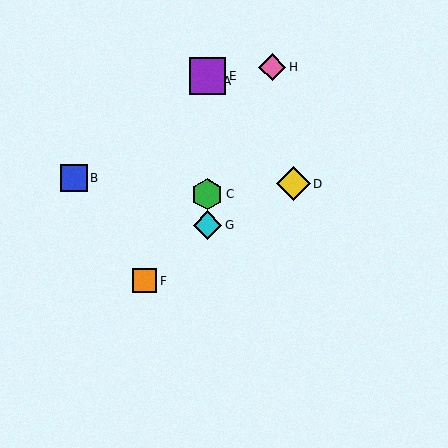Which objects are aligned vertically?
Objects A, C, E, G are aligned vertically.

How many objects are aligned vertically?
4 objects (A, C, E, G) are aligned vertically.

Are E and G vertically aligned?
Yes, both are at x≈207.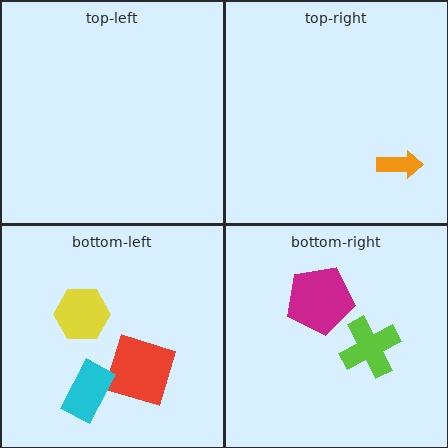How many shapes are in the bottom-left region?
3.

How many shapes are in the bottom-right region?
2.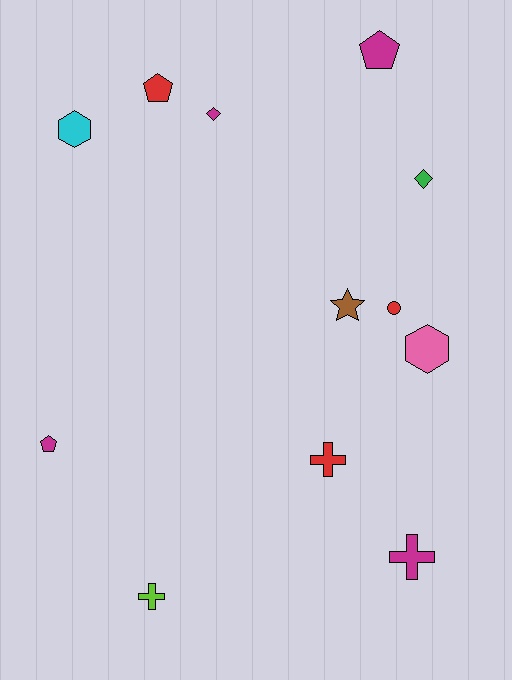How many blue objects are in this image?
There are no blue objects.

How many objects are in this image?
There are 12 objects.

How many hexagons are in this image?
There are 2 hexagons.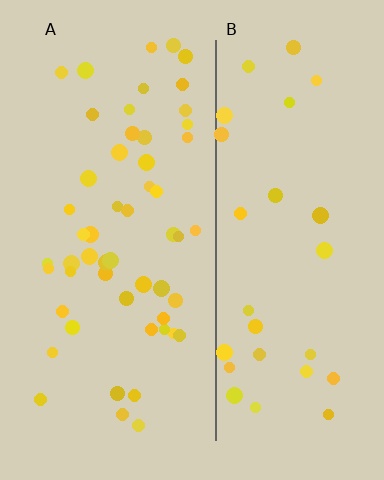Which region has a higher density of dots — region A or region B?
A (the left).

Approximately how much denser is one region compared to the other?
Approximately 1.8× — region A over region B.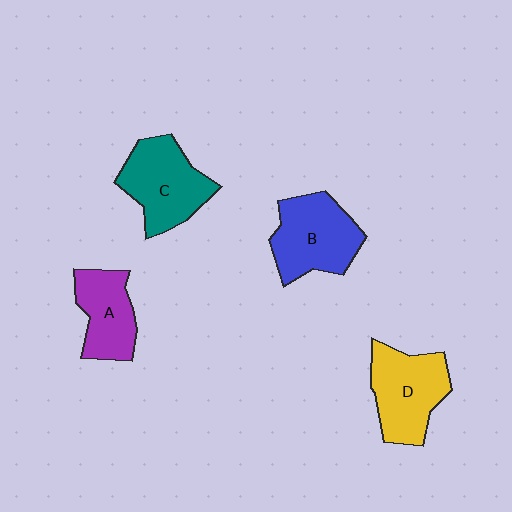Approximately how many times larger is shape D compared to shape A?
Approximately 1.3 times.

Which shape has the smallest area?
Shape A (purple).